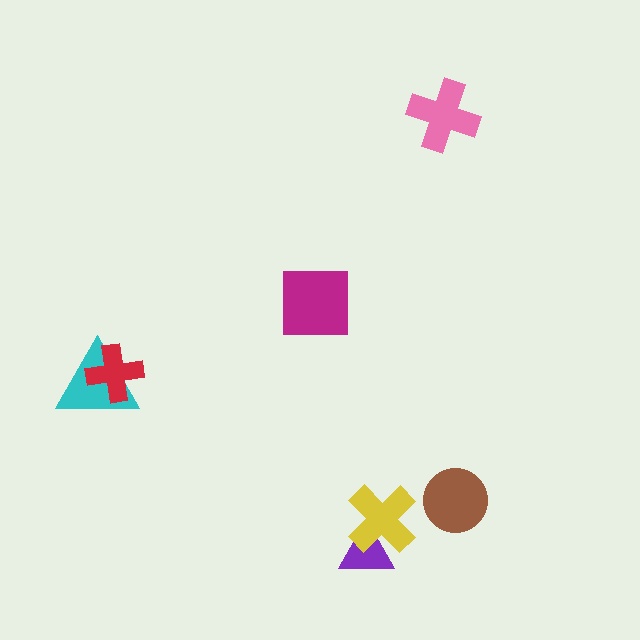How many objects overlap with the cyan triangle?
1 object overlaps with the cyan triangle.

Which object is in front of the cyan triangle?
The red cross is in front of the cyan triangle.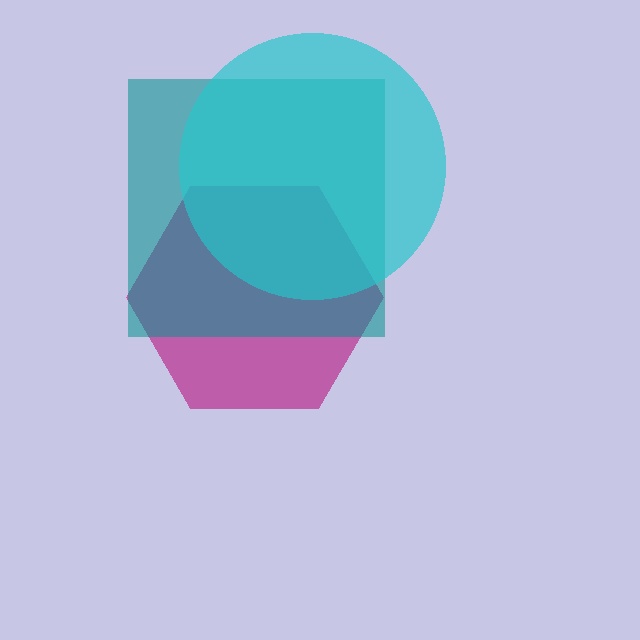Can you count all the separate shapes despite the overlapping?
Yes, there are 3 separate shapes.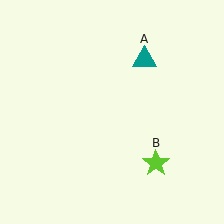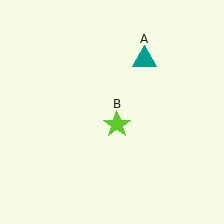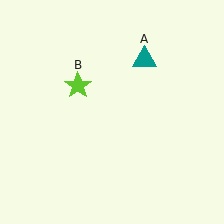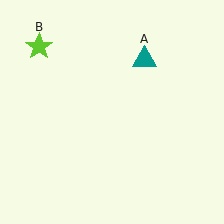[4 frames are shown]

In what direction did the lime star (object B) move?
The lime star (object B) moved up and to the left.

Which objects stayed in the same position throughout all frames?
Teal triangle (object A) remained stationary.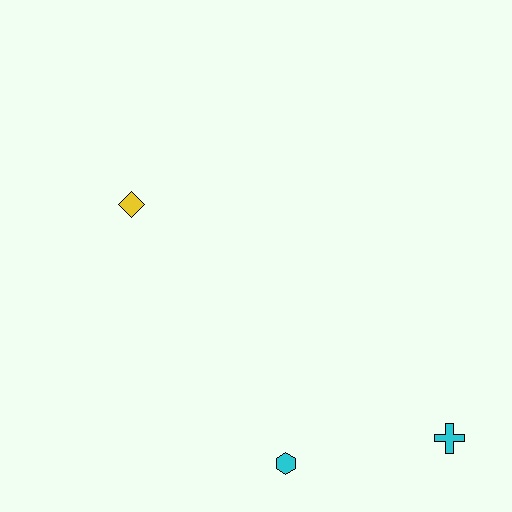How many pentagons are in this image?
There are no pentagons.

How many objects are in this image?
There are 3 objects.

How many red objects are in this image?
There are no red objects.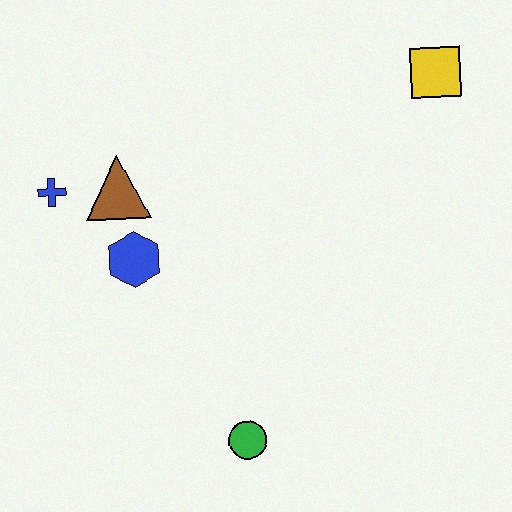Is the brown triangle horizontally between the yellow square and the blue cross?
Yes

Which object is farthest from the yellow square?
The green circle is farthest from the yellow square.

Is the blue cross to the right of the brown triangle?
No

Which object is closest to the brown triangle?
The blue cross is closest to the brown triangle.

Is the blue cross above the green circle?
Yes